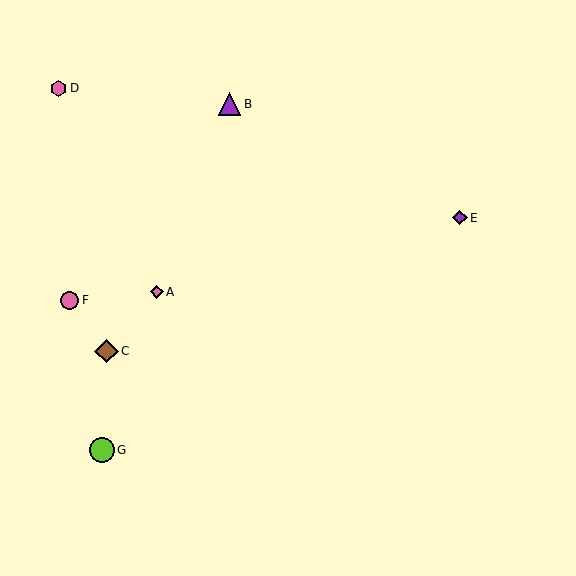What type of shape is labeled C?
Shape C is a brown diamond.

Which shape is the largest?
The lime circle (labeled G) is the largest.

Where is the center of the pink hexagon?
The center of the pink hexagon is at (58, 88).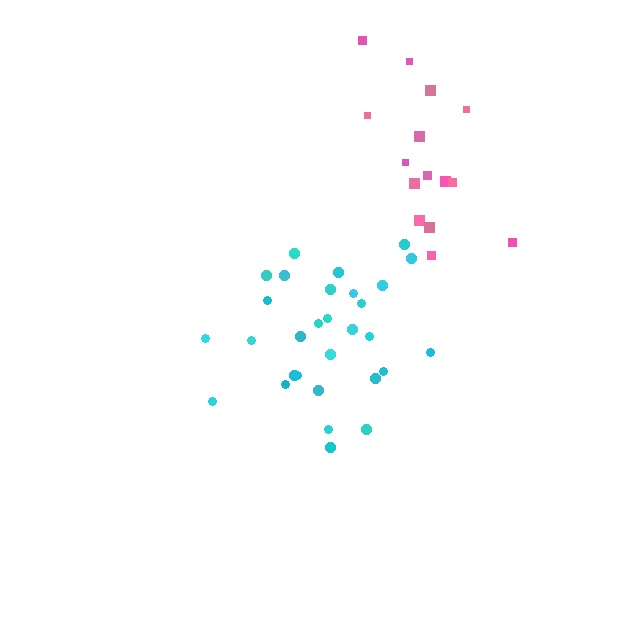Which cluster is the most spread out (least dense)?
Pink.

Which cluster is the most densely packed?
Cyan.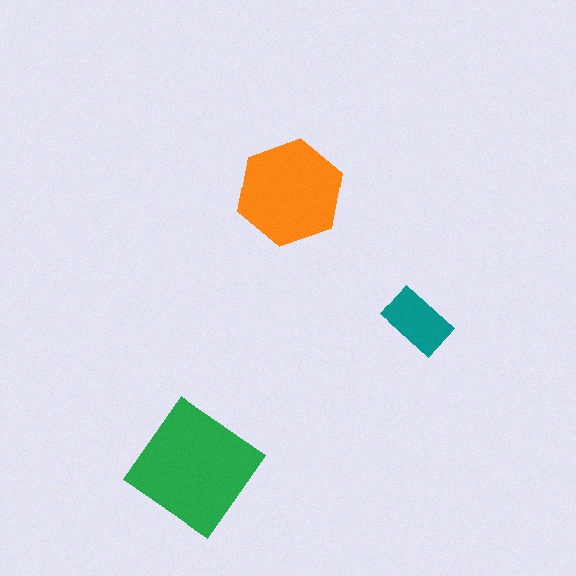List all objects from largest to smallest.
The green diamond, the orange hexagon, the teal rectangle.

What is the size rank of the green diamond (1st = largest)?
1st.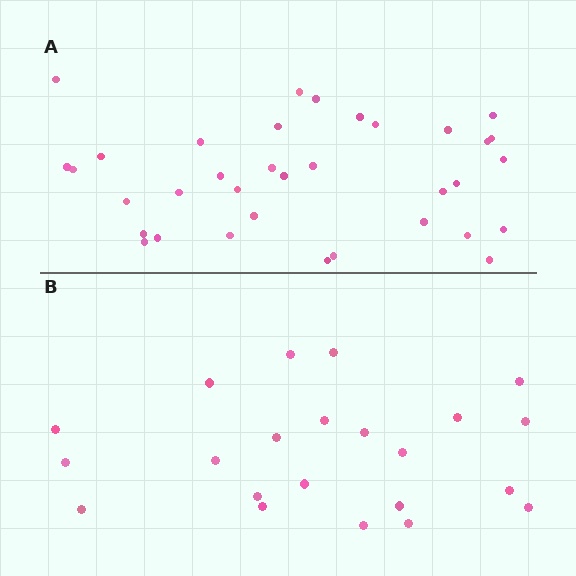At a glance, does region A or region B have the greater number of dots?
Region A (the top region) has more dots.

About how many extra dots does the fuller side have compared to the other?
Region A has approximately 15 more dots than region B.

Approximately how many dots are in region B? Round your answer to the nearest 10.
About 20 dots. (The exact count is 22, which rounds to 20.)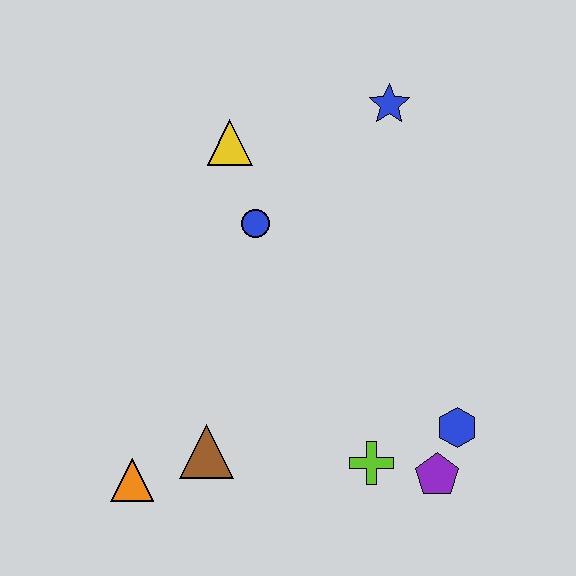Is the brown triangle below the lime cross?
No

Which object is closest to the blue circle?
The yellow triangle is closest to the blue circle.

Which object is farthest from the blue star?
The orange triangle is farthest from the blue star.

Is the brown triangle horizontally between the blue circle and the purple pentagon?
No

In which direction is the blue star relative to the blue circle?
The blue star is to the right of the blue circle.